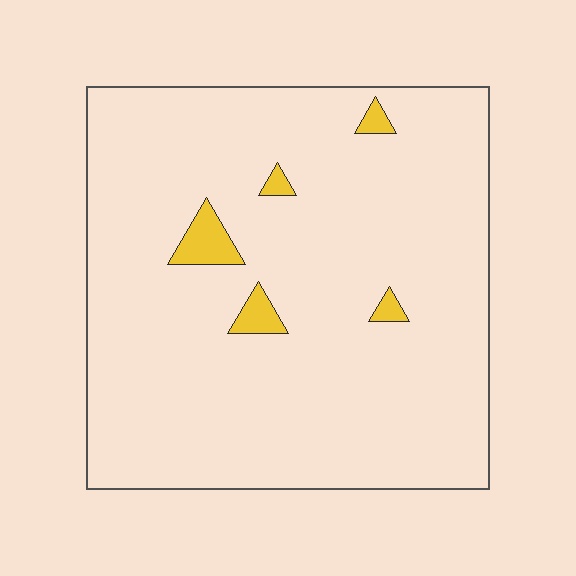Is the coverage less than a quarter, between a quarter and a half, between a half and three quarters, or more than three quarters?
Less than a quarter.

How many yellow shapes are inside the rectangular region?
5.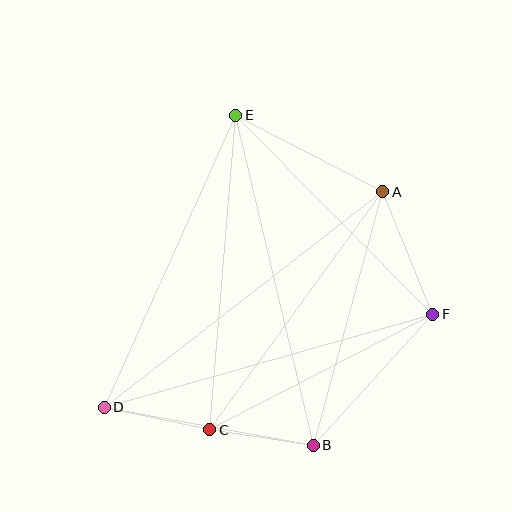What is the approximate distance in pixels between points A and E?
The distance between A and E is approximately 166 pixels.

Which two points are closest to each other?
Points B and C are closest to each other.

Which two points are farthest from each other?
Points A and D are farthest from each other.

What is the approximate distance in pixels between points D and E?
The distance between D and E is approximately 320 pixels.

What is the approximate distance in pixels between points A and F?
The distance between A and F is approximately 132 pixels.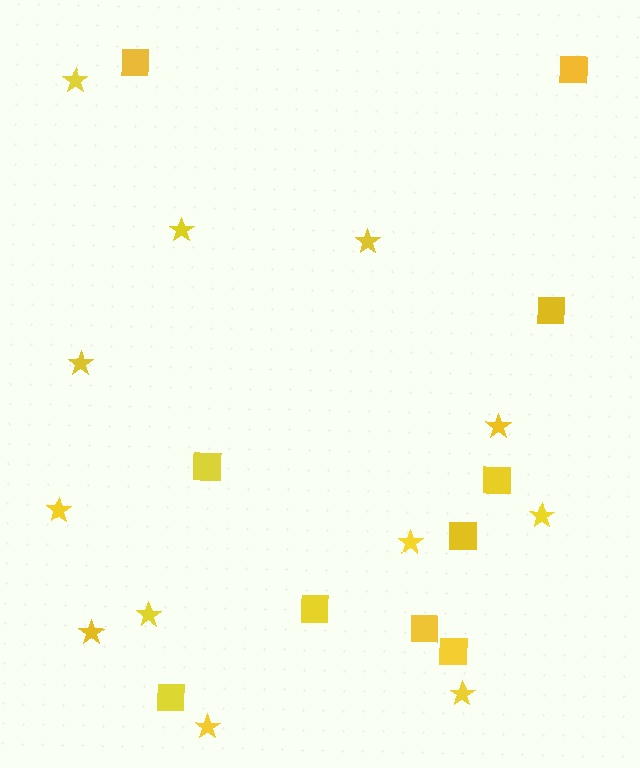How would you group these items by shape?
There are 2 groups: one group of squares (10) and one group of stars (12).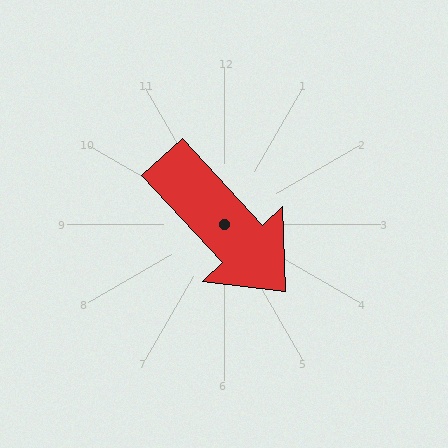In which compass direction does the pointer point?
Southeast.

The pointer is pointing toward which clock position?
Roughly 5 o'clock.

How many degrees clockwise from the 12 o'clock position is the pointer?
Approximately 137 degrees.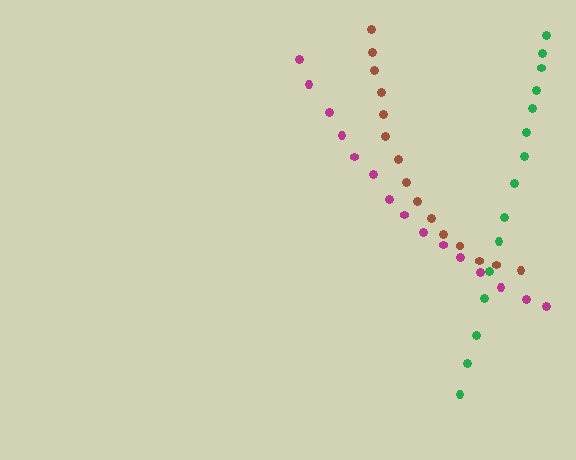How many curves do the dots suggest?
There are 3 distinct paths.